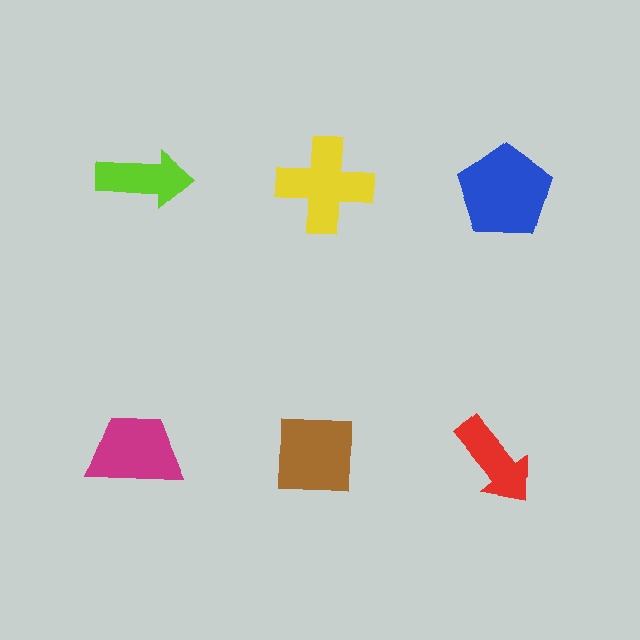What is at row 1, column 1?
A lime arrow.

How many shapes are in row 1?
3 shapes.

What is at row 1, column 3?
A blue pentagon.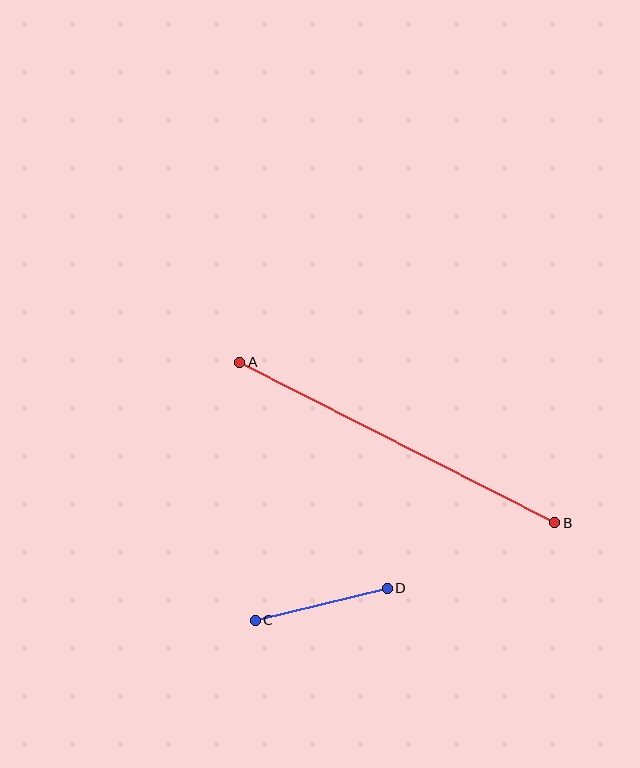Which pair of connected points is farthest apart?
Points A and B are farthest apart.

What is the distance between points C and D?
The distance is approximately 136 pixels.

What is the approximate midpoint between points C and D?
The midpoint is at approximately (321, 604) pixels.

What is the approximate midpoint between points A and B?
The midpoint is at approximately (397, 442) pixels.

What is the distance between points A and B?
The distance is approximately 353 pixels.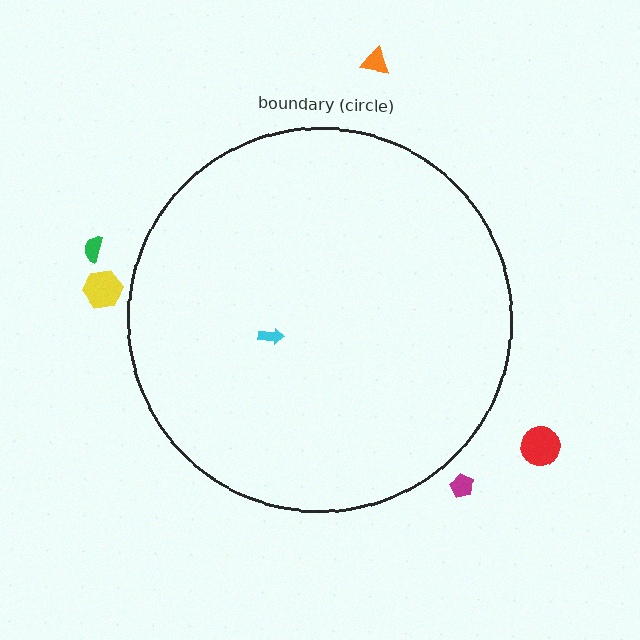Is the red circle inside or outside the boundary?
Outside.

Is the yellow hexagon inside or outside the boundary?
Outside.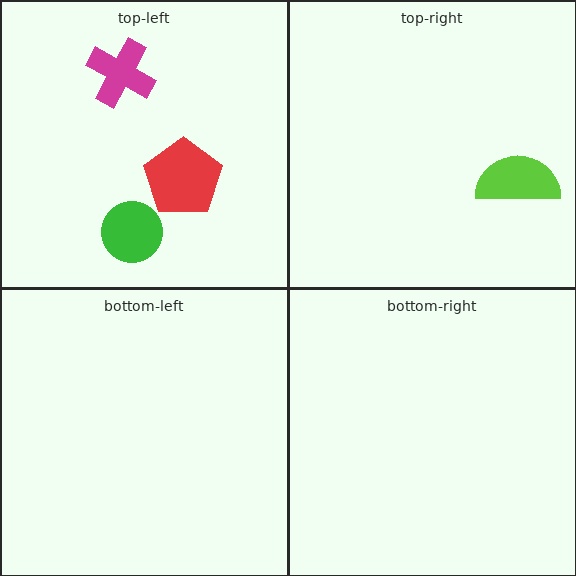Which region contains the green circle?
The top-left region.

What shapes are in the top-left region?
The green circle, the magenta cross, the red pentagon.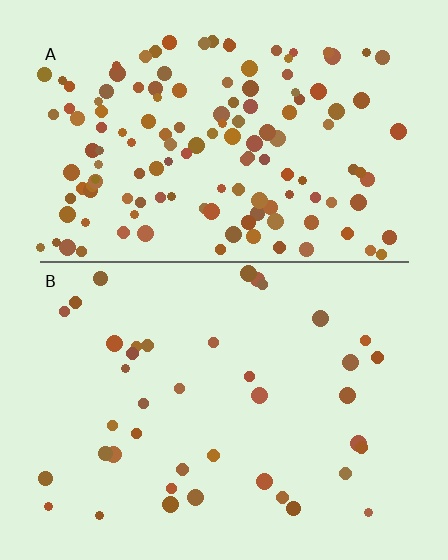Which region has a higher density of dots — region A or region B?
A (the top).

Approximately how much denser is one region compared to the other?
Approximately 3.4× — region A over region B.